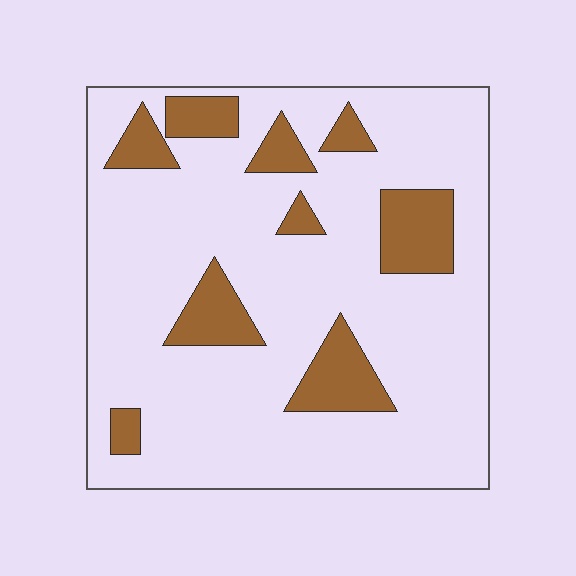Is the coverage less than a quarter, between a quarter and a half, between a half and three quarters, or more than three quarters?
Less than a quarter.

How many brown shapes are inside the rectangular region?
9.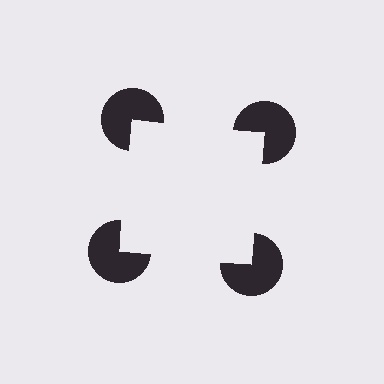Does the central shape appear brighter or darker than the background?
It typically appears slightly brighter than the background, even though no actual brightness change is drawn.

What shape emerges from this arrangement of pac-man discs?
An illusory square — its edges are inferred from the aligned wedge cuts in the pac-man discs, not physically drawn.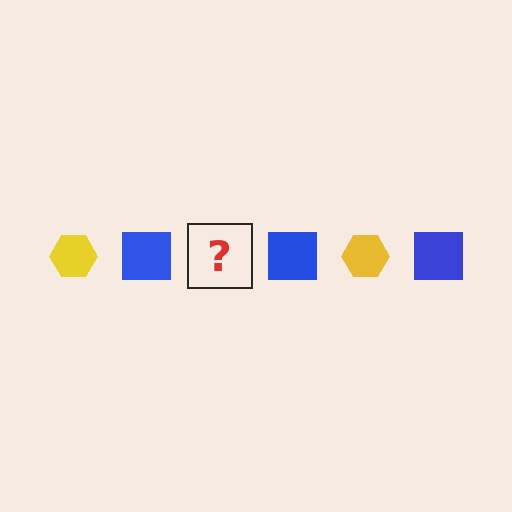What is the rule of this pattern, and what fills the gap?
The rule is that the pattern alternates between yellow hexagon and blue square. The gap should be filled with a yellow hexagon.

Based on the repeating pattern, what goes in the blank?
The blank should be a yellow hexagon.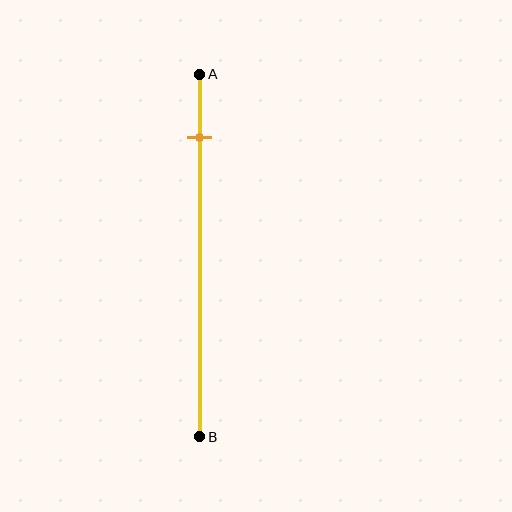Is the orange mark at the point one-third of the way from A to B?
No, the mark is at about 15% from A, not at the 33% one-third point.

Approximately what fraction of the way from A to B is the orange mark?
The orange mark is approximately 15% of the way from A to B.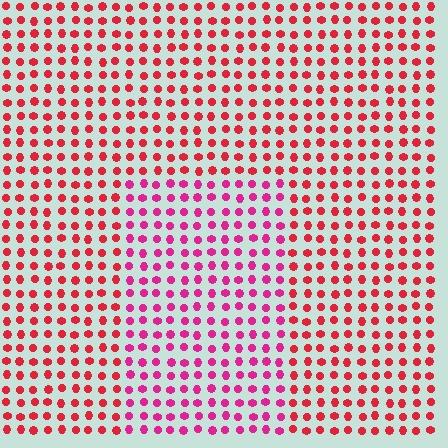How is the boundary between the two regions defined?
The boundary is defined purely by a slight shift in hue (about 30 degrees). Spacing, size, and orientation are identical on both sides.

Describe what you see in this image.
The image is filled with small red elements in a uniform arrangement. A rectangle-shaped region is visible where the elements are tinted to a slightly different hue, forming a subtle color boundary.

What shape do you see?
I see a rectangle.